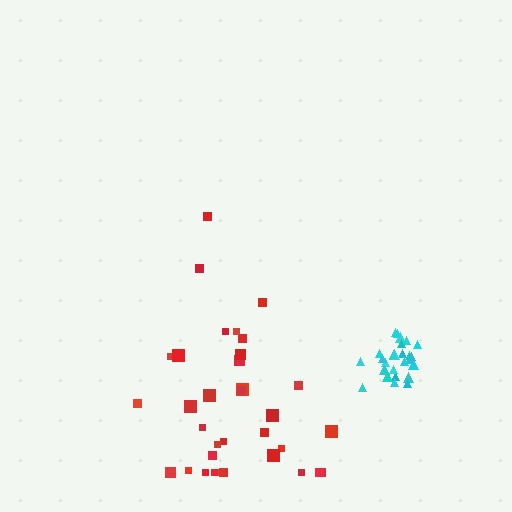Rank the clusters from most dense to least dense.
cyan, red.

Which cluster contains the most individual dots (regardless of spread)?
Red (34).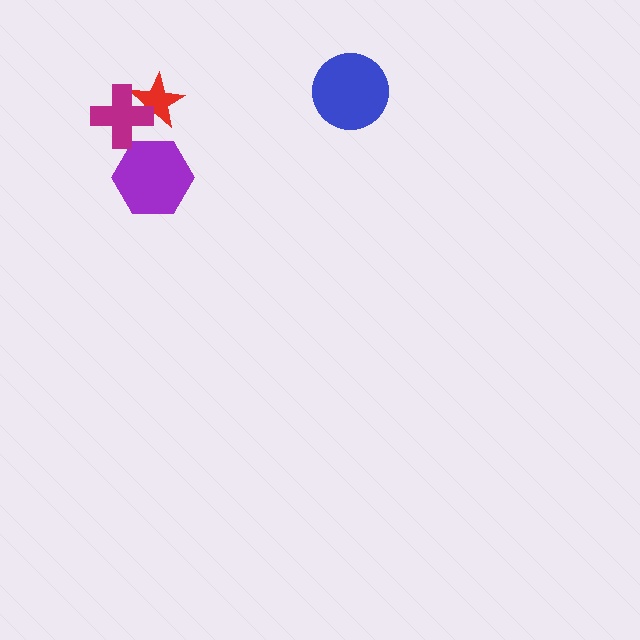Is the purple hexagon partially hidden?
No, no other shape covers it.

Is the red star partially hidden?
Yes, it is partially covered by another shape.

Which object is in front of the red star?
The magenta cross is in front of the red star.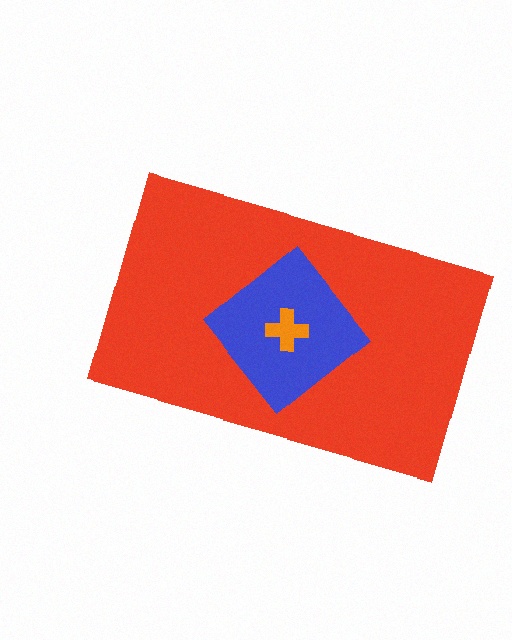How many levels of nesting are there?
3.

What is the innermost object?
The orange cross.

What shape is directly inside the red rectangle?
The blue diamond.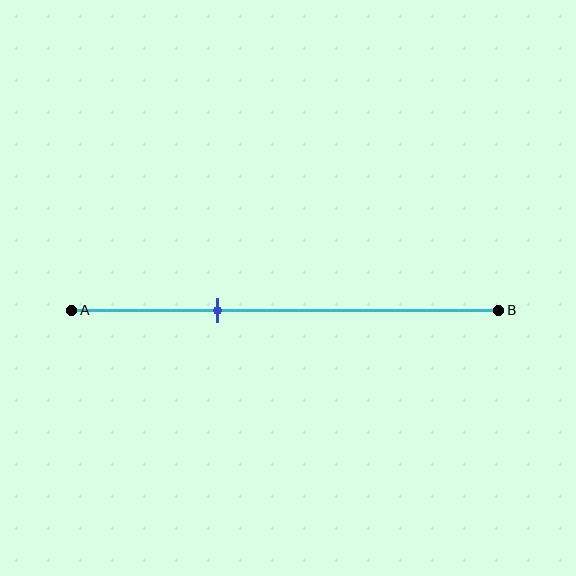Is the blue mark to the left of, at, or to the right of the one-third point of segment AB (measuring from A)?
The blue mark is approximately at the one-third point of segment AB.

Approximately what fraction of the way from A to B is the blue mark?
The blue mark is approximately 35% of the way from A to B.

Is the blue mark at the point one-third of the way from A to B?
Yes, the mark is approximately at the one-third point.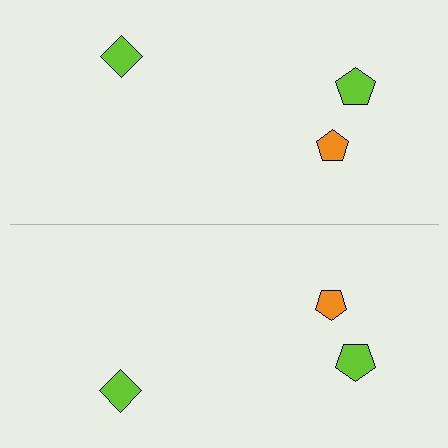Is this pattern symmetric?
Yes, this pattern has bilateral (reflection) symmetry.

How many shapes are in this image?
There are 6 shapes in this image.